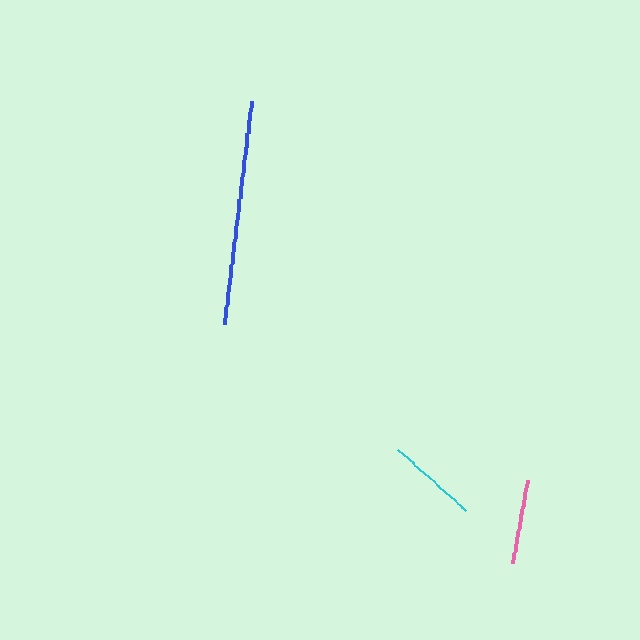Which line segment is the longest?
The blue line is the longest at approximately 224 pixels.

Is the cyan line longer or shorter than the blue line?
The blue line is longer than the cyan line.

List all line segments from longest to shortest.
From longest to shortest: blue, cyan, pink.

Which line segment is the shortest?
The pink line is the shortest at approximately 85 pixels.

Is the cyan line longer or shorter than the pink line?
The cyan line is longer than the pink line.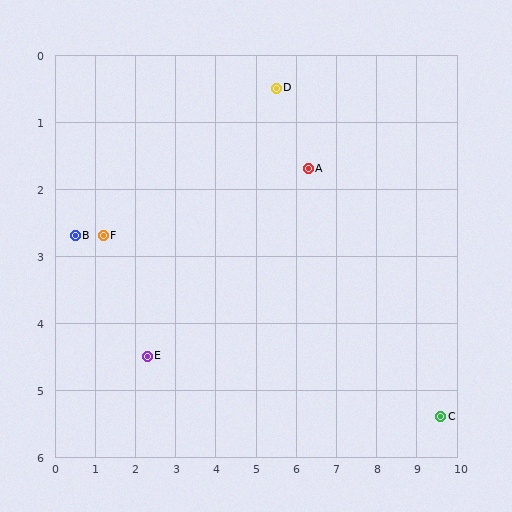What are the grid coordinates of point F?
Point F is at approximately (1.2, 2.7).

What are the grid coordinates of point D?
Point D is at approximately (5.5, 0.5).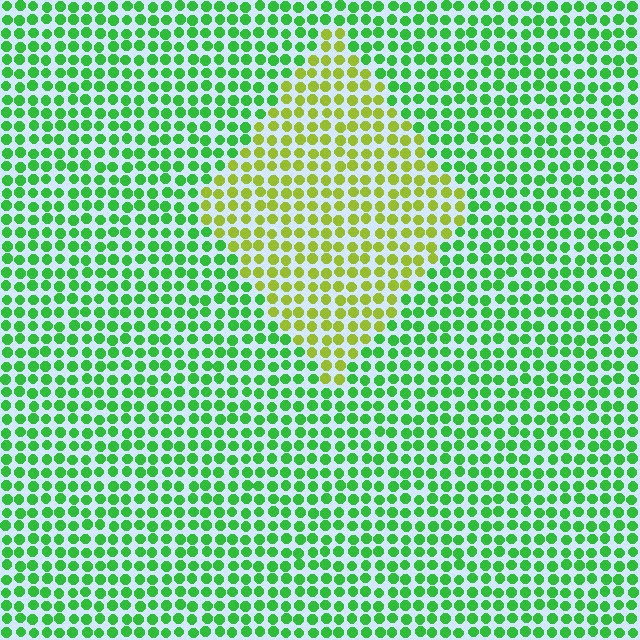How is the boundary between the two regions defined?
The boundary is defined purely by a slight shift in hue (about 48 degrees). Spacing, size, and orientation are identical on both sides.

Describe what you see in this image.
The image is filled with small green elements in a uniform arrangement. A diamond-shaped region is visible where the elements are tinted to a slightly different hue, forming a subtle color boundary.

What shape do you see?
I see a diamond.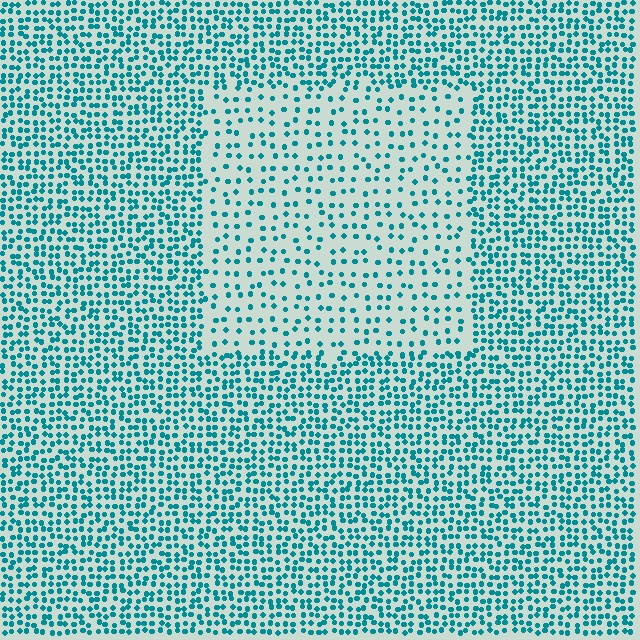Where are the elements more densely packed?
The elements are more densely packed outside the rectangle boundary.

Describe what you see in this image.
The image contains small teal elements arranged at two different densities. A rectangle-shaped region is visible where the elements are less densely packed than the surrounding area.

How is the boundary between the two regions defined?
The boundary is defined by a change in element density (approximately 2.2x ratio). All elements are the same color, size, and shape.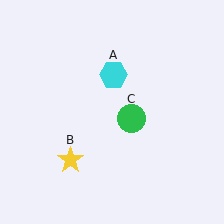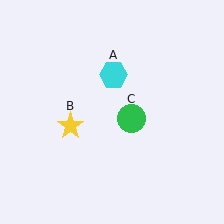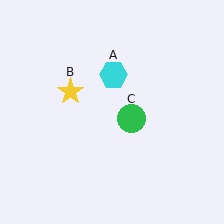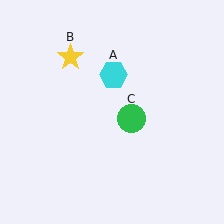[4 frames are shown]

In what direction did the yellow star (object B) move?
The yellow star (object B) moved up.